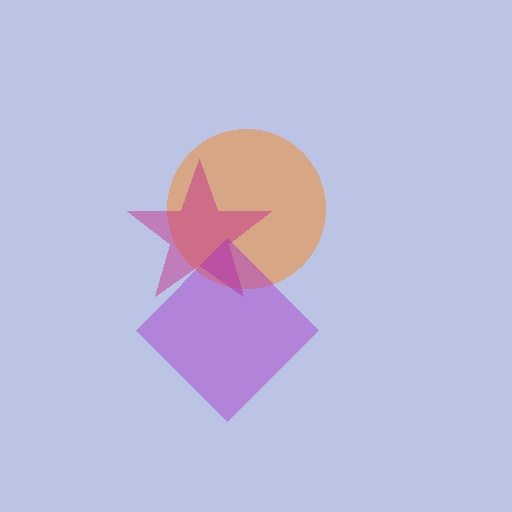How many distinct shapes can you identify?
There are 3 distinct shapes: an orange circle, a magenta star, a purple diamond.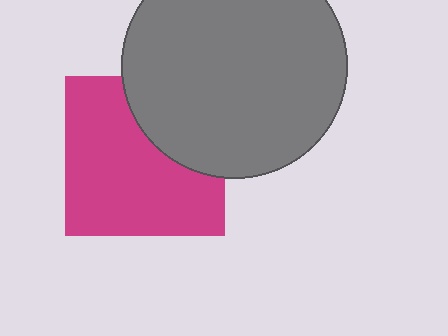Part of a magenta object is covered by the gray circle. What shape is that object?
It is a square.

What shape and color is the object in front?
The object in front is a gray circle.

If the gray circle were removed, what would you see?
You would see the complete magenta square.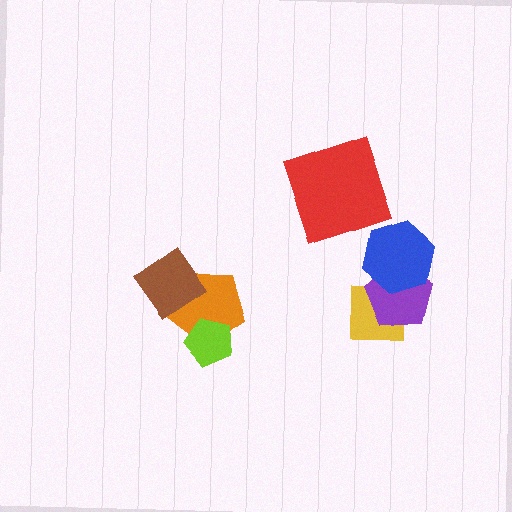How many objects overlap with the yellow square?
1 object overlaps with the yellow square.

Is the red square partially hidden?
No, no other shape covers it.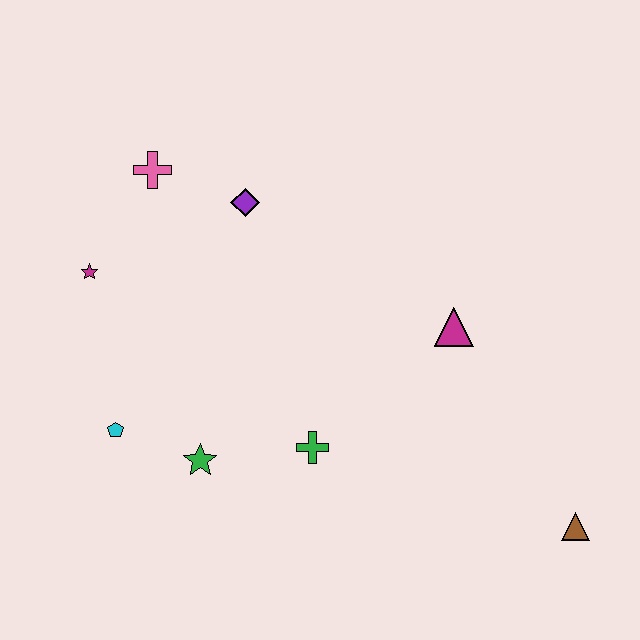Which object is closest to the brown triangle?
The magenta triangle is closest to the brown triangle.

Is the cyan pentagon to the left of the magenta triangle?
Yes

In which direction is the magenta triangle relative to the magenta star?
The magenta triangle is to the right of the magenta star.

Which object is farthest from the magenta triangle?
The magenta star is farthest from the magenta triangle.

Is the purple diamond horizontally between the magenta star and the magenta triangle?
Yes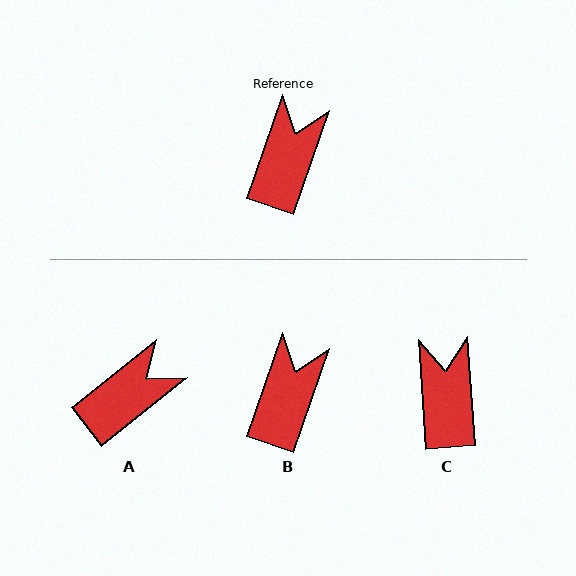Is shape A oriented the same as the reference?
No, it is off by about 32 degrees.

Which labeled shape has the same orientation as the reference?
B.